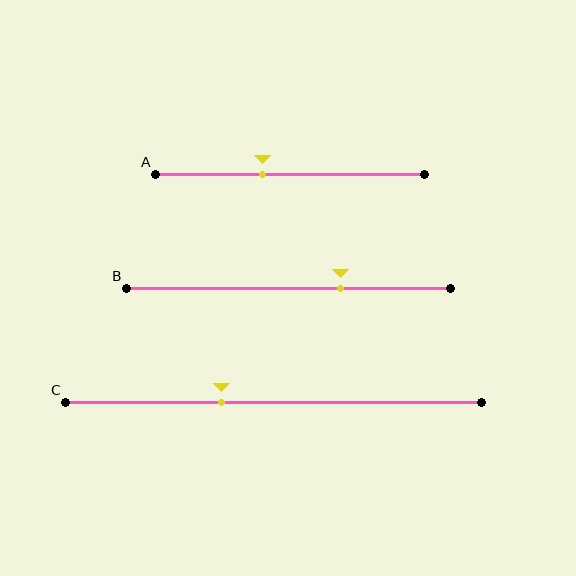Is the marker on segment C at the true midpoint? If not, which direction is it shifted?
No, the marker on segment C is shifted to the left by about 12% of the segment length.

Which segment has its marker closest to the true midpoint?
Segment A has its marker closest to the true midpoint.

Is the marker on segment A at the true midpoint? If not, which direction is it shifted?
No, the marker on segment A is shifted to the left by about 10% of the segment length.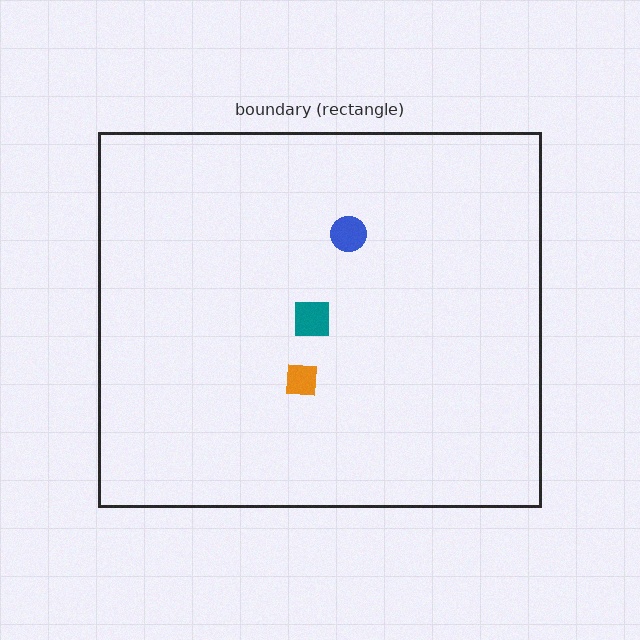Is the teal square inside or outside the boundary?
Inside.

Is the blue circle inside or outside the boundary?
Inside.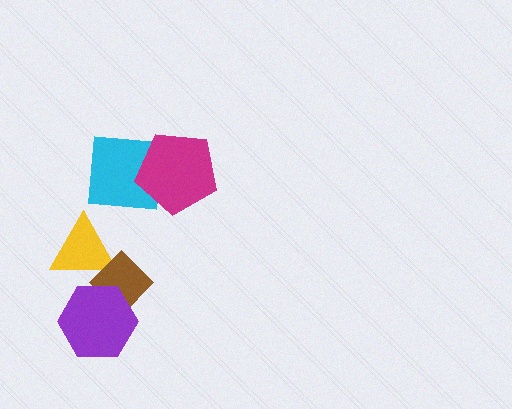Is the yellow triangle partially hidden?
Yes, it is partially covered by another shape.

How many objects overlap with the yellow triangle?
1 object overlaps with the yellow triangle.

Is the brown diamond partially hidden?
Yes, it is partially covered by another shape.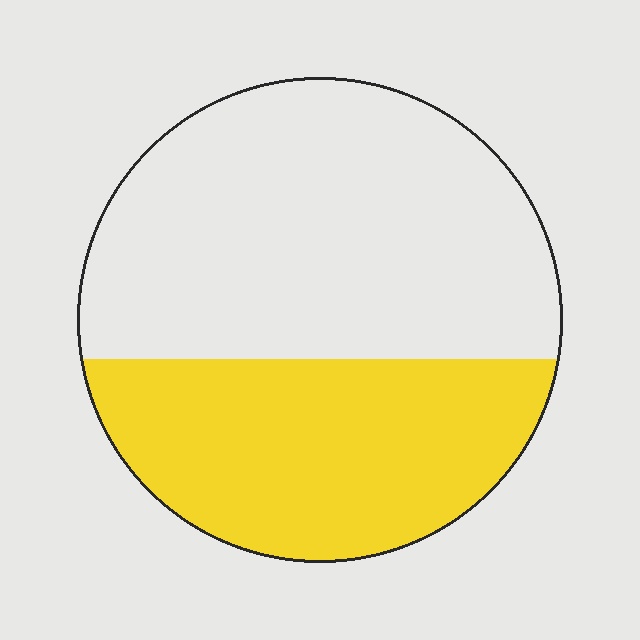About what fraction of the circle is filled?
About two fifths (2/5).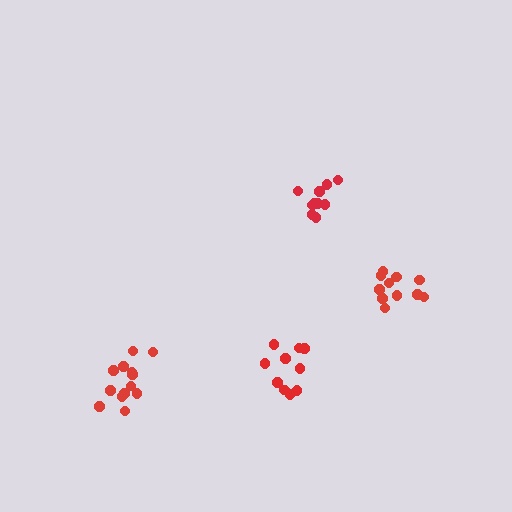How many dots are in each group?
Group 1: 10 dots, Group 2: 13 dots, Group 3: 11 dots, Group 4: 10 dots (44 total).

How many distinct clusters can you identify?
There are 4 distinct clusters.